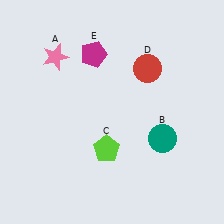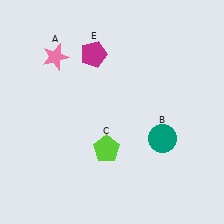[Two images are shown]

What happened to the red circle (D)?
The red circle (D) was removed in Image 2. It was in the top-right area of Image 1.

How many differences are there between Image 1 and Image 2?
There is 1 difference between the two images.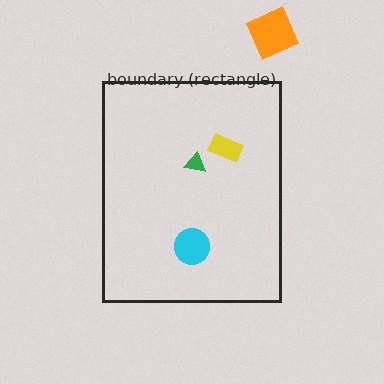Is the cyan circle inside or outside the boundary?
Inside.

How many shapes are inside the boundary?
3 inside, 1 outside.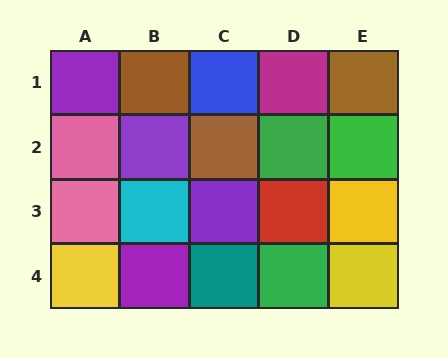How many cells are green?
3 cells are green.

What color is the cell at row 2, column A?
Pink.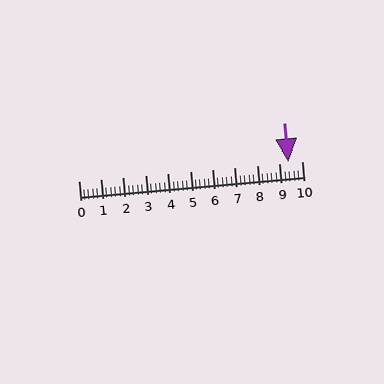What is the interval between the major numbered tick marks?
The major tick marks are spaced 1 units apart.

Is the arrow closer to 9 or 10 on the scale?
The arrow is closer to 9.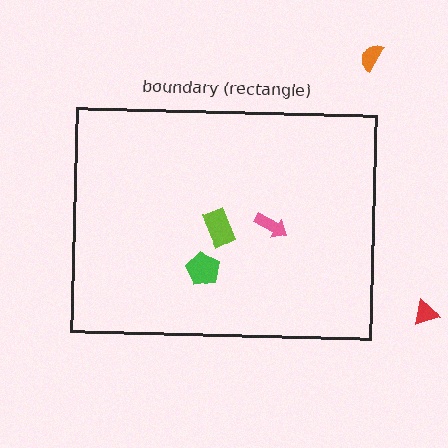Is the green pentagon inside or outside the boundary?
Inside.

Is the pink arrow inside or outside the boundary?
Inside.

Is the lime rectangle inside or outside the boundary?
Inside.